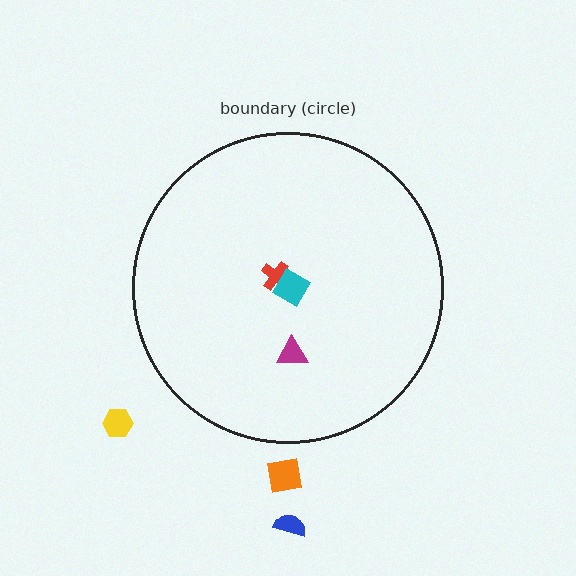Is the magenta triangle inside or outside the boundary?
Inside.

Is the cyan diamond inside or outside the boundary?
Inside.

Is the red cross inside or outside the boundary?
Inside.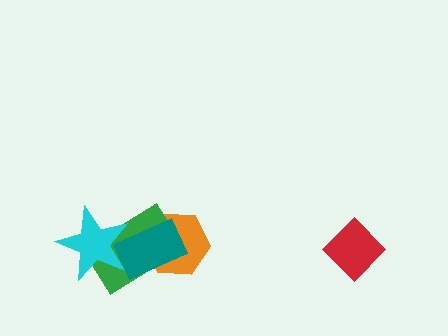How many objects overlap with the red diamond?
0 objects overlap with the red diamond.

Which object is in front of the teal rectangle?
The cyan star is in front of the teal rectangle.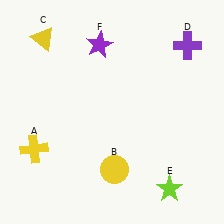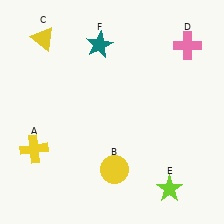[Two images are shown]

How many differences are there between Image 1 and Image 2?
There are 2 differences between the two images.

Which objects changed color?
D changed from purple to pink. F changed from purple to teal.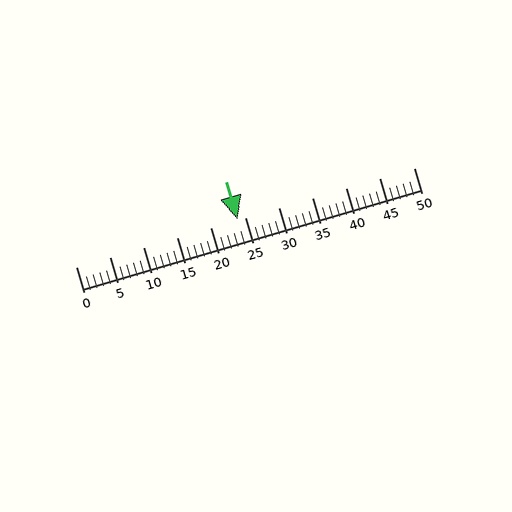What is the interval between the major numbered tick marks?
The major tick marks are spaced 5 units apart.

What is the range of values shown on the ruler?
The ruler shows values from 0 to 50.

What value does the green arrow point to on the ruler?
The green arrow points to approximately 24.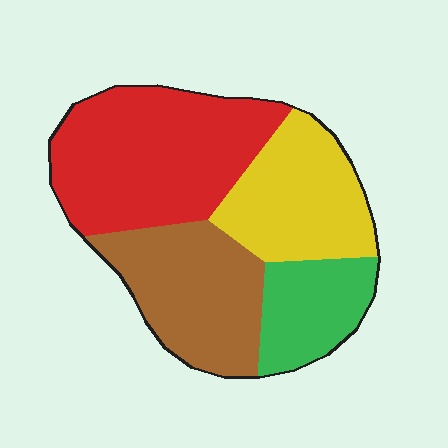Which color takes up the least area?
Green, at roughly 15%.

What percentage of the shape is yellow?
Yellow takes up less than a quarter of the shape.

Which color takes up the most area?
Red, at roughly 35%.